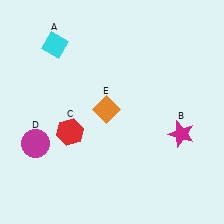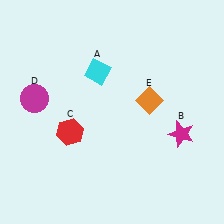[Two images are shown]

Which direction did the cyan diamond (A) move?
The cyan diamond (A) moved right.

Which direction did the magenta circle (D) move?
The magenta circle (D) moved up.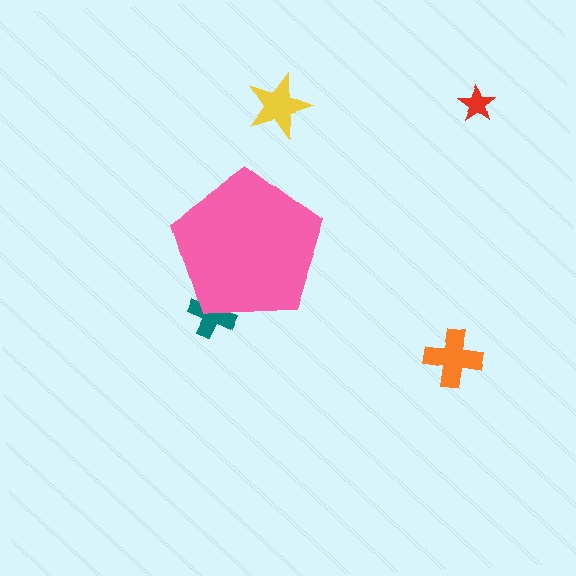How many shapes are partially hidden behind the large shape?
1 shape is partially hidden.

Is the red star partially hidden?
No, the red star is fully visible.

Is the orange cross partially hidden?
No, the orange cross is fully visible.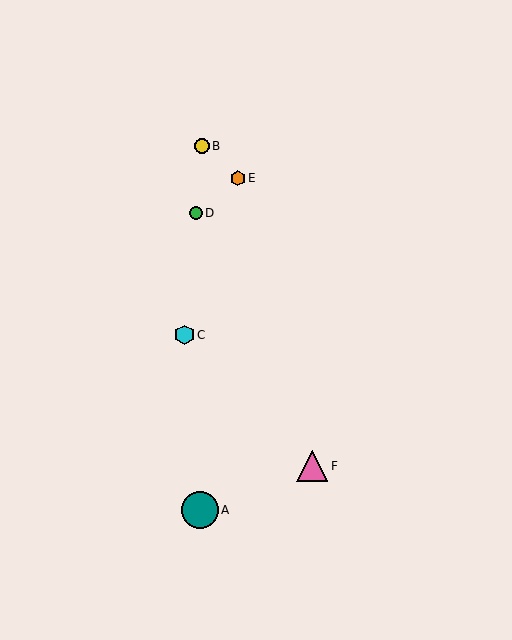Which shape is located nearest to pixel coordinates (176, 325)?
The cyan hexagon (labeled C) at (184, 335) is nearest to that location.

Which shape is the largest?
The teal circle (labeled A) is the largest.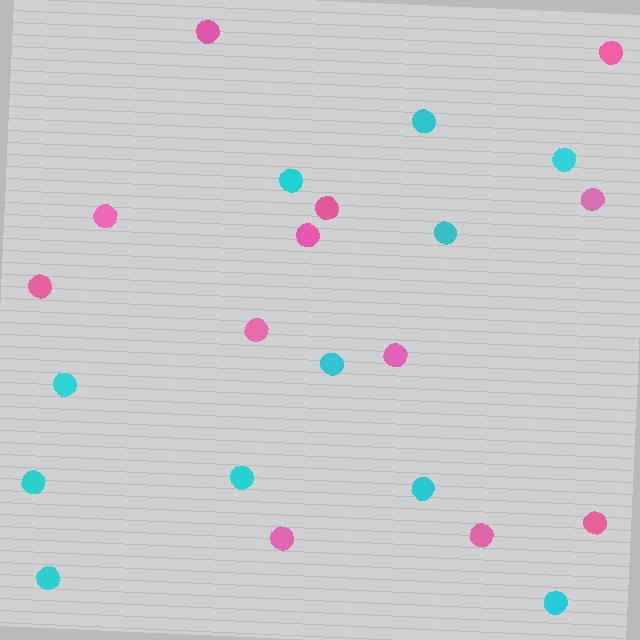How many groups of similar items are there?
There are 2 groups: one group of cyan circles (11) and one group of pink circles (12).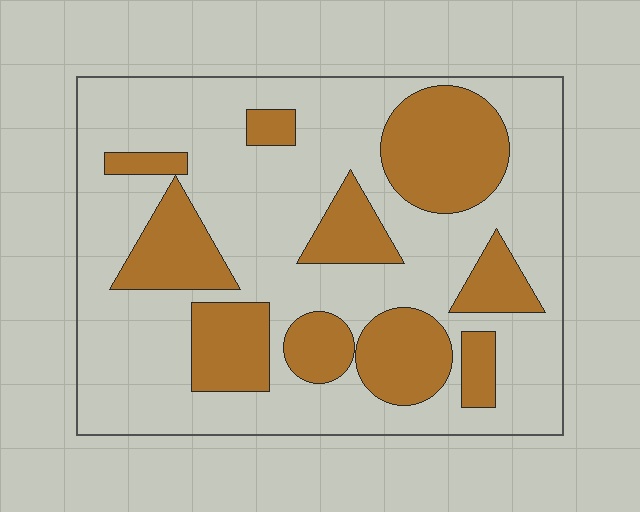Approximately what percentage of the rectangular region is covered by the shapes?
Approximately 30%.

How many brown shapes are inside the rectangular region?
10.